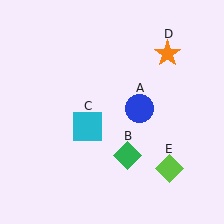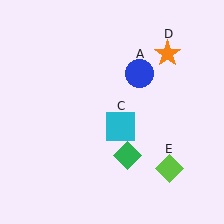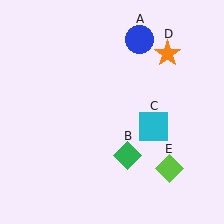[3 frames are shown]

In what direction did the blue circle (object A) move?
The blue circle (object A) moved up.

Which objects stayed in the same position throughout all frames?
Green diamond (object B) and orange star (object D) and lime diamond (object E) remained stationary.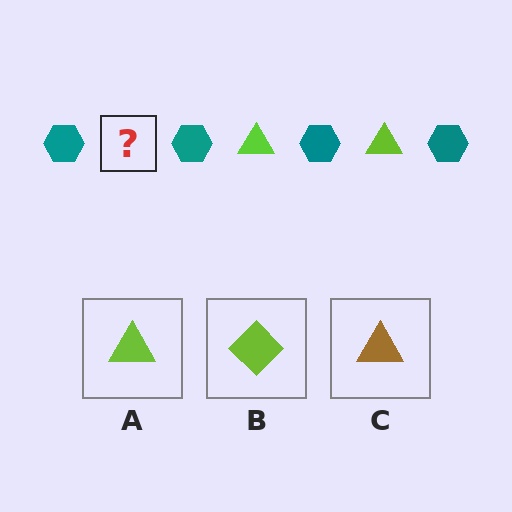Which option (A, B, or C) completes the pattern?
A.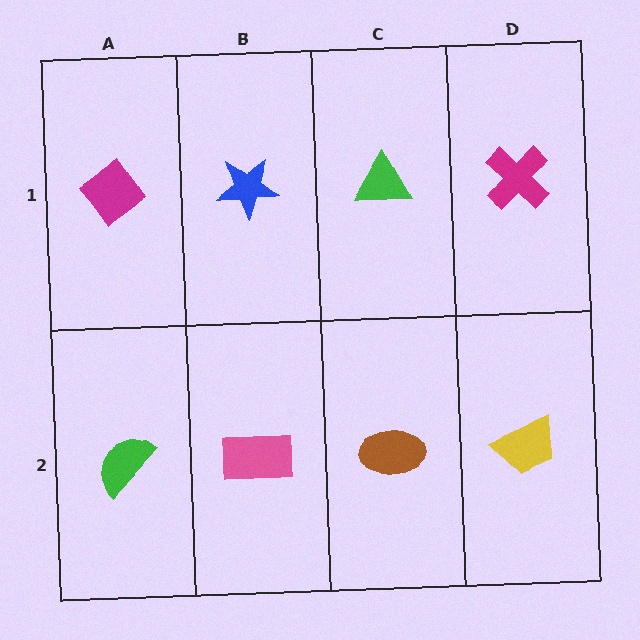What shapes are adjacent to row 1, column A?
A green semicircle (row 2, column A), a blue star (row 1, column B).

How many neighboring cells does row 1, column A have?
2.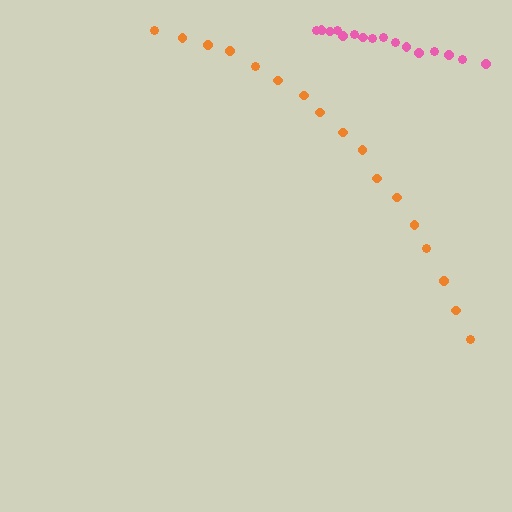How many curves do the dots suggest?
There are 2 distinct paths.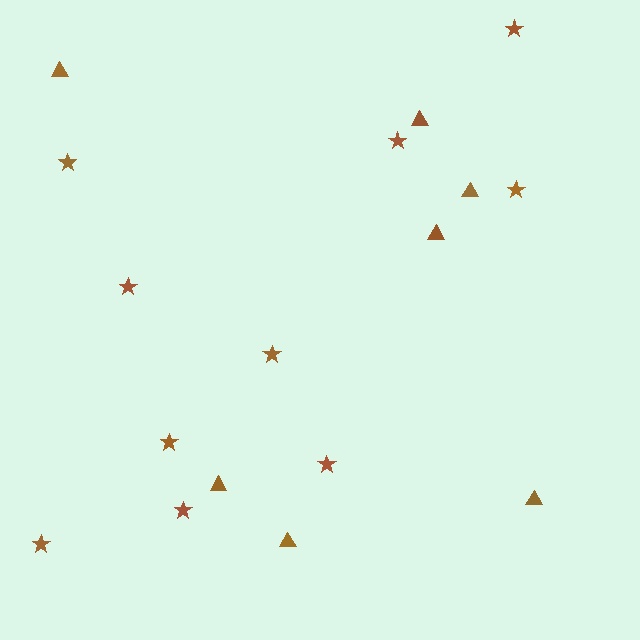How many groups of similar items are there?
There are 2 groups: one group of stars (10) and one group of triangles (7).